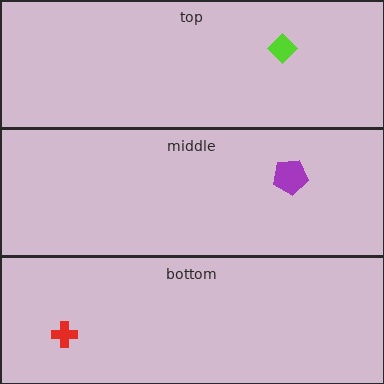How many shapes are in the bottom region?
1.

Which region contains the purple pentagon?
The middle region.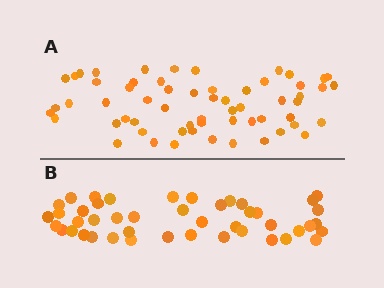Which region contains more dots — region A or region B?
Region A (the top region) has more dots.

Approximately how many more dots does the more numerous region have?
Region A has approximately 15 more dots than region B.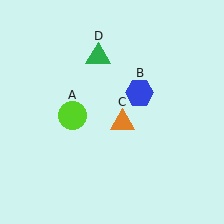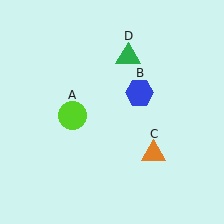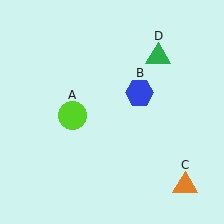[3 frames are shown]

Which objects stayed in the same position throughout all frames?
Lime circle (object A) and blue hexagon (object B) remained stationary.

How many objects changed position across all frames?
2 objects changed position: orange triangle (object C), green triangle (object D).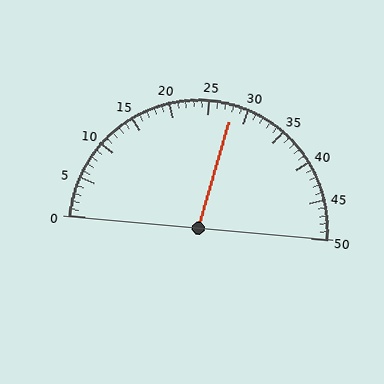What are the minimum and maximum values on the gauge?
The gauge ranges from 0 to 50.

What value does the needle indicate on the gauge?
The needle indicates approximately 28.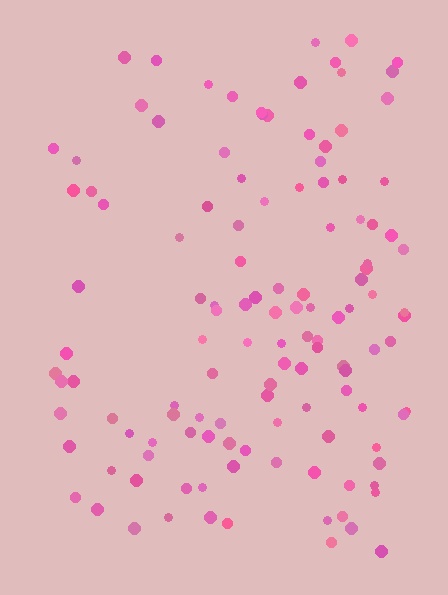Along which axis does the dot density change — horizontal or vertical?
Horizontal.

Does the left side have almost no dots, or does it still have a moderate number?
Still a moderate number, just noticeably fewer than the right.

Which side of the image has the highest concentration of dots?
The right.